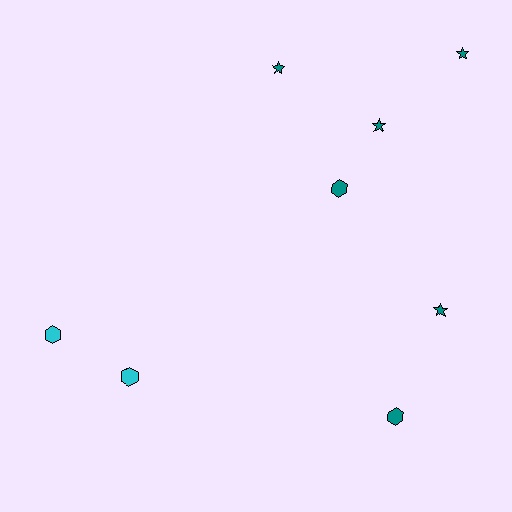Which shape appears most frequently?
Hexagon, with 4 objects.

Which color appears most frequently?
Teal, with 6 objects.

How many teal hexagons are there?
There are 2 teal hexagons.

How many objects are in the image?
There are 8 objects.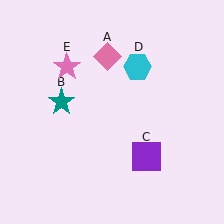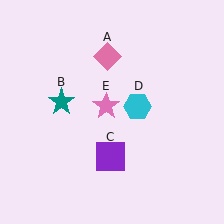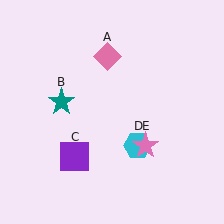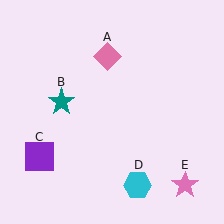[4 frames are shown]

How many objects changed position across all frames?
3 objects changed position: purple square (object C), cyan hexagon (object D), pink star (object E).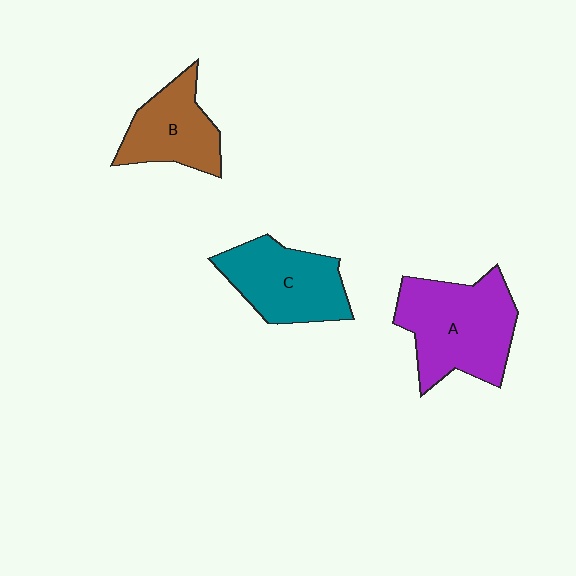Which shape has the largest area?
Shape A (purple).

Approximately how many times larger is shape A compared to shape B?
Approximately 1.6 times.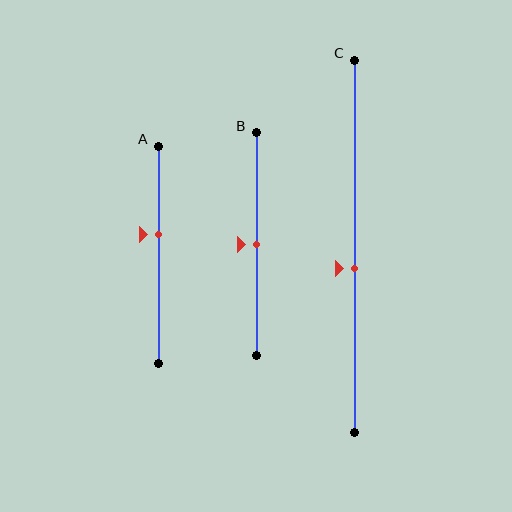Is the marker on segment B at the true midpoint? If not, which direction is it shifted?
Yes, the marker on segment B is at the true midpoint.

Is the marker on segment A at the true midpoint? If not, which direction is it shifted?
No, the marker on segment A is shifted upward by about 9% of the segment length.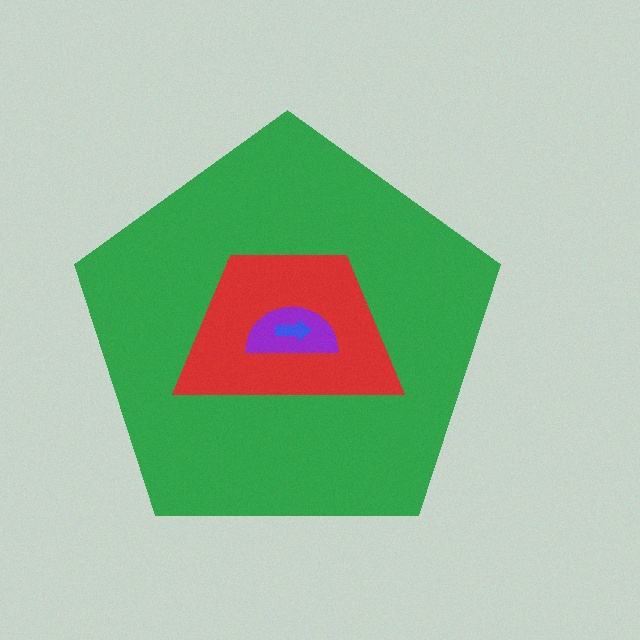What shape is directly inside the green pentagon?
The red trapezoid.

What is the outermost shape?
The green pentagon.